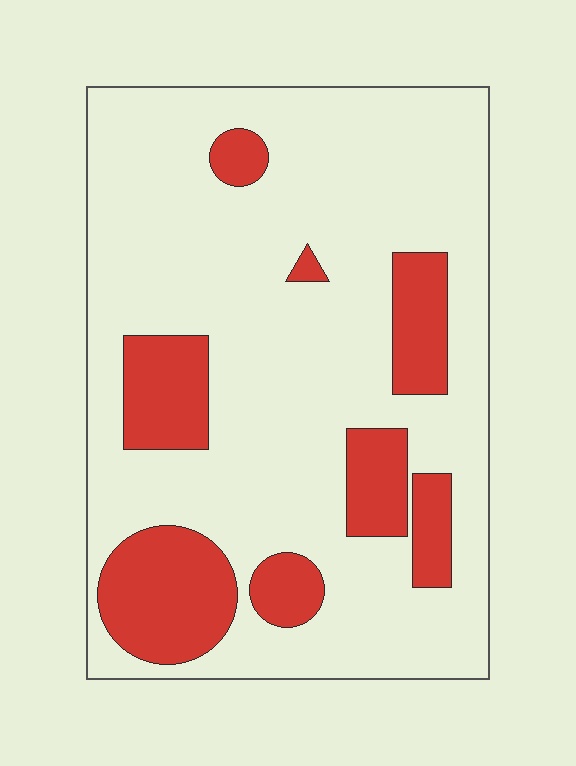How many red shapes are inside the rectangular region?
8.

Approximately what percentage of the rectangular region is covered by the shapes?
Approximately 20%.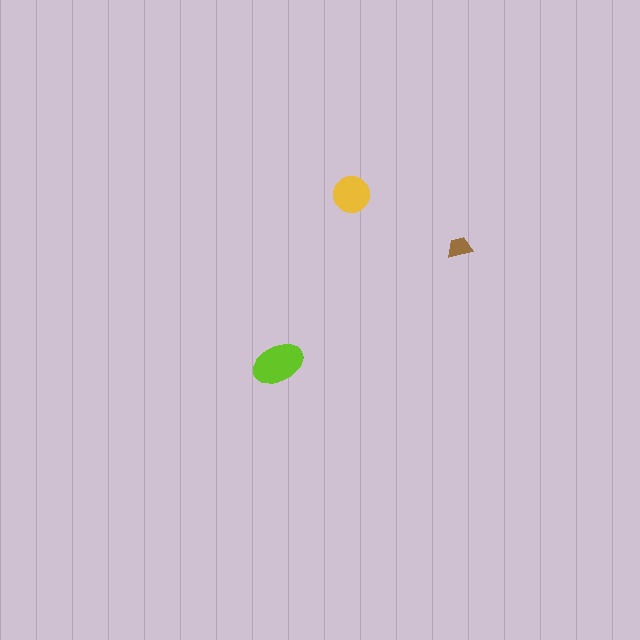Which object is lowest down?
The lime ellipse is bottommost.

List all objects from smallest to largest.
The brown trapezoid, the yellow circle, the lime ellipse.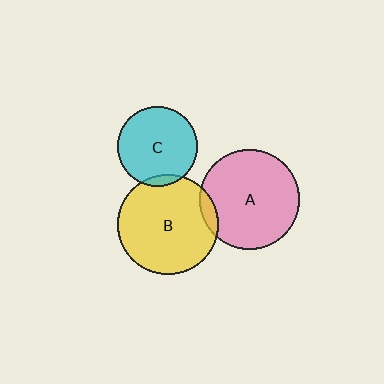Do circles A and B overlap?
Yes.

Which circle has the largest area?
Circle B (yellow).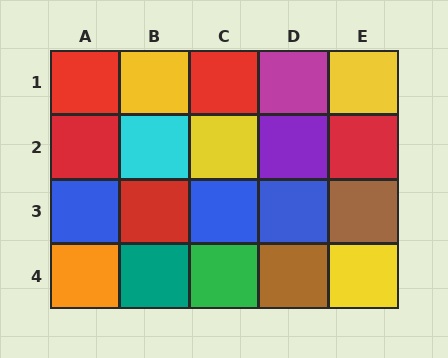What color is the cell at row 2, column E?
Red.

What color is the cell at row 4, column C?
Green.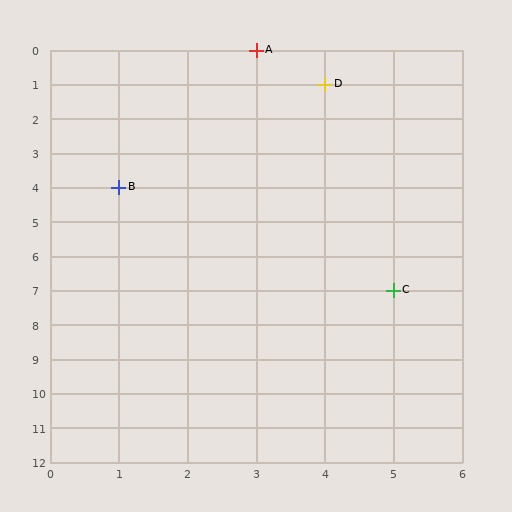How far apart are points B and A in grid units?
Points B and A are 2 columns and 4 rows apart (about 4.5 grid units diagonally).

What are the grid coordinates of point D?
Point D is at grid coordinates (4, 1).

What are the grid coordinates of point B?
Point B is at grid coordinates (1, 4).